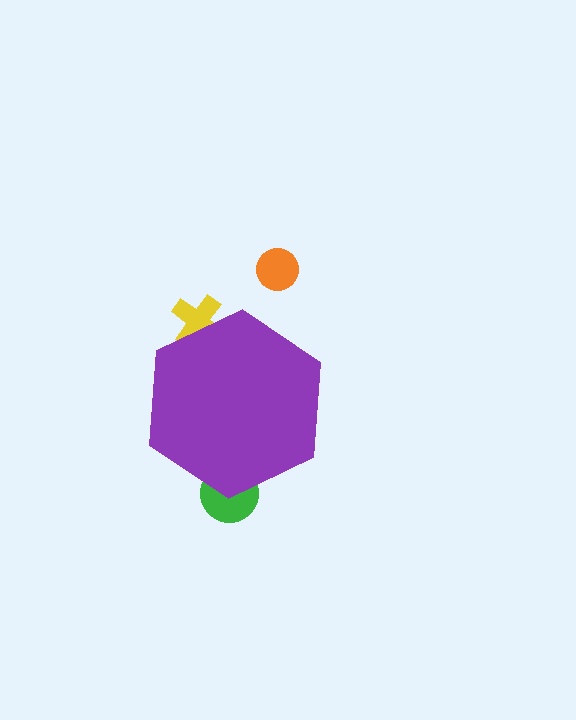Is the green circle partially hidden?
Yes, the green circle is partially hidden behind the purple hexagon.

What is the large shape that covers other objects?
A purple hexagon.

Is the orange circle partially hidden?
No, the orange circle is fully visible.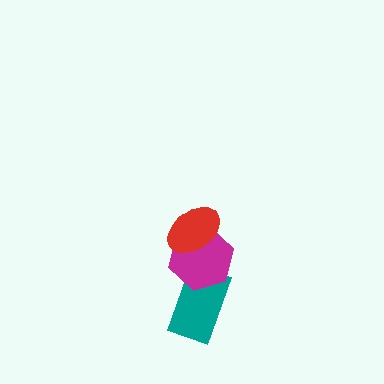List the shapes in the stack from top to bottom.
From top to bottom: the red ellipse, the magenta hexagon, the teal rectangle.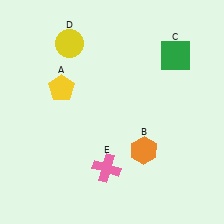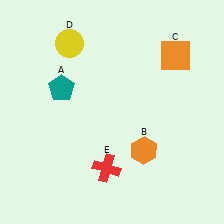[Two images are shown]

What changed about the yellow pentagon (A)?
In Image 1, A is yellow. In Image 2, it changed to teal.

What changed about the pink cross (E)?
In Image 1, E is pink. In Image 2, it changed to red.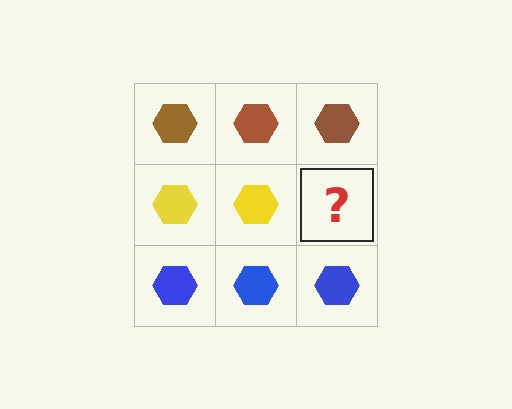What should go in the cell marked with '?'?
The missing cell should contain a yellow hexagon.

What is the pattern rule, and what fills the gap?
The rule is that each row has a consistent color. The gap should be filled with a yellow hexagon.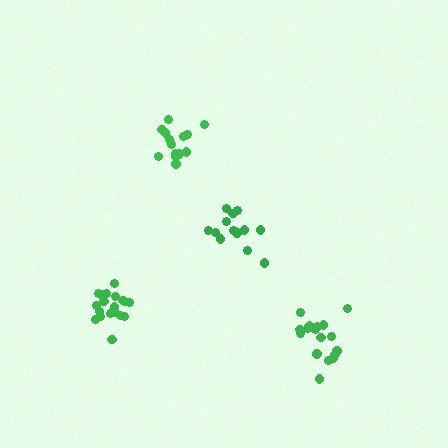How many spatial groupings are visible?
There are 4 spatial groupings.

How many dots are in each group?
Group 1: 18 dots, Group 2: 14 dots, Group 3: 20 dots, Group 4: 15 dots (67 total).